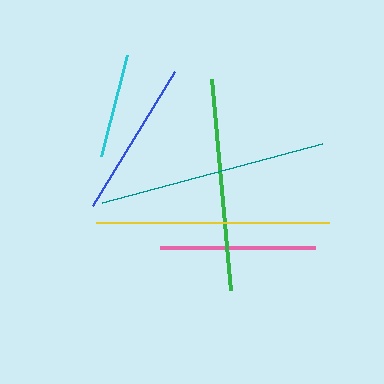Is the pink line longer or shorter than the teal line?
The teal line is longer than the pink line.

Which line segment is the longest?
The yellow line is the longest at approximately 233 pixels.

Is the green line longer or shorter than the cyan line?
The green line is longer than the cyan line.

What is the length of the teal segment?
The teal segment is approximately 228 pixels long.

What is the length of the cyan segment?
The cyan segment is approximately 104 pixels long.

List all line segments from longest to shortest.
From longest to shortest: yellow, teal, green, blue, pink, cyan.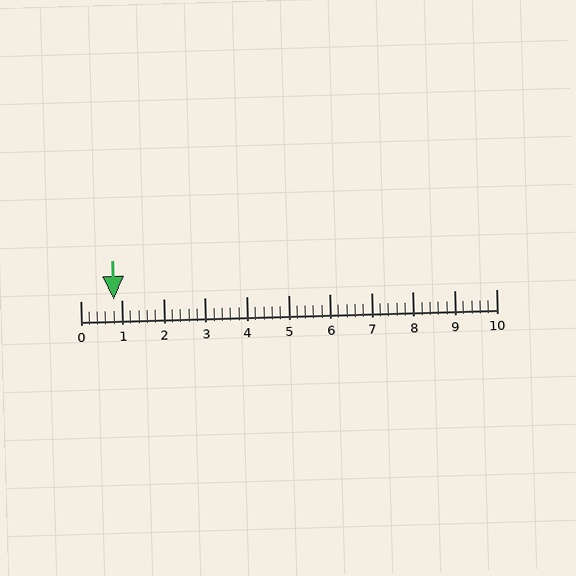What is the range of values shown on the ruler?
The ruler shows values from 0 to 10.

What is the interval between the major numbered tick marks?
The major tick marks are spaced 1 units apart.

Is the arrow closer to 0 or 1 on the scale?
The arrow is closer to 1.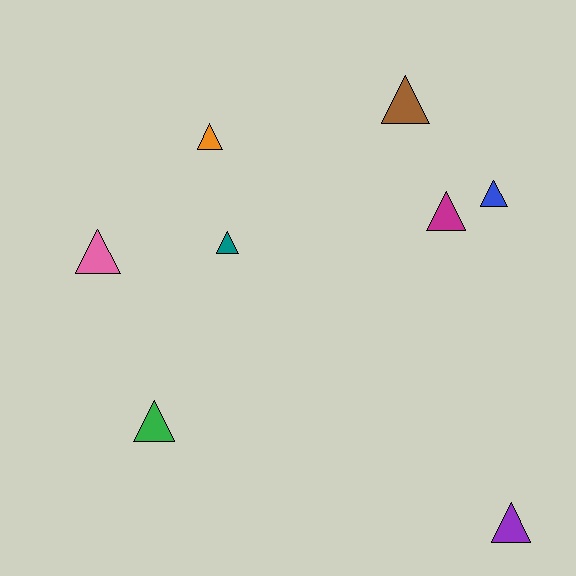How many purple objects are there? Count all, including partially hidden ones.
There is 1 purple object.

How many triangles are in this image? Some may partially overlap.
There are 8 triangles.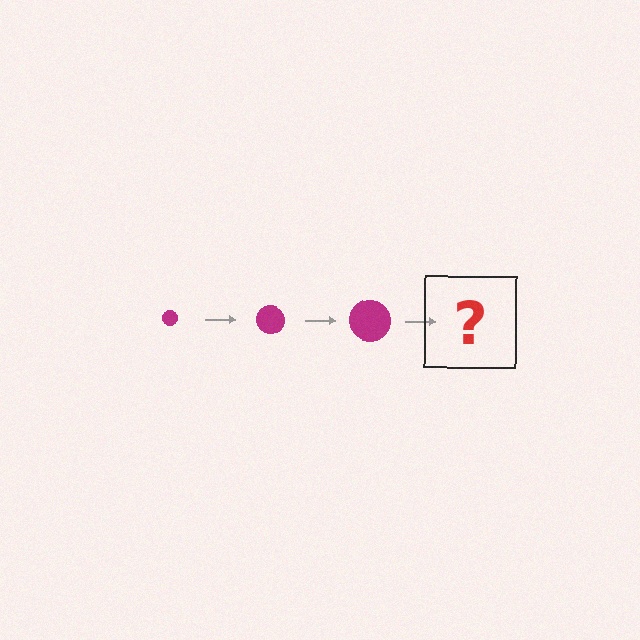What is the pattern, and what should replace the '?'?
The pattern is that the circle gets progressively larger each step. The '?' should be a magenta circle, larger than the previous one.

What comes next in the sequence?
The next element should be a magenta circle, larger than the previous one.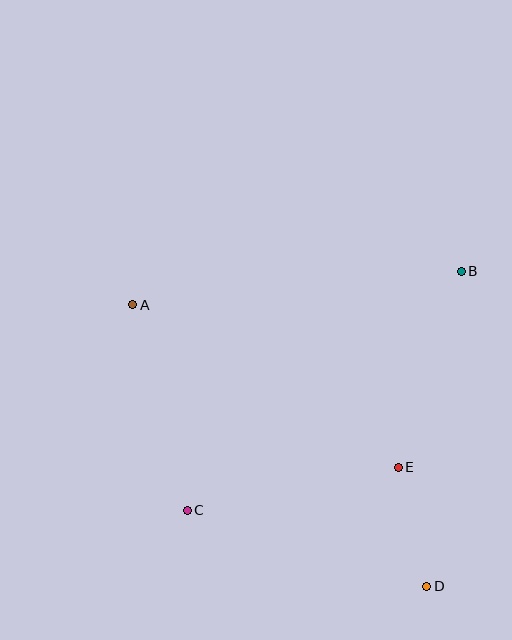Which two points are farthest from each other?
Points A and D are farthest from each other.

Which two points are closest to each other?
Points D and E are closest to each other.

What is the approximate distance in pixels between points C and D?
The distance between C and D is approximately 251 pixels.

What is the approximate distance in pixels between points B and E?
The distance between B and E is approximately 206 pixels.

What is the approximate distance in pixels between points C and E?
The distance between C and E is approximately 215 pixels.